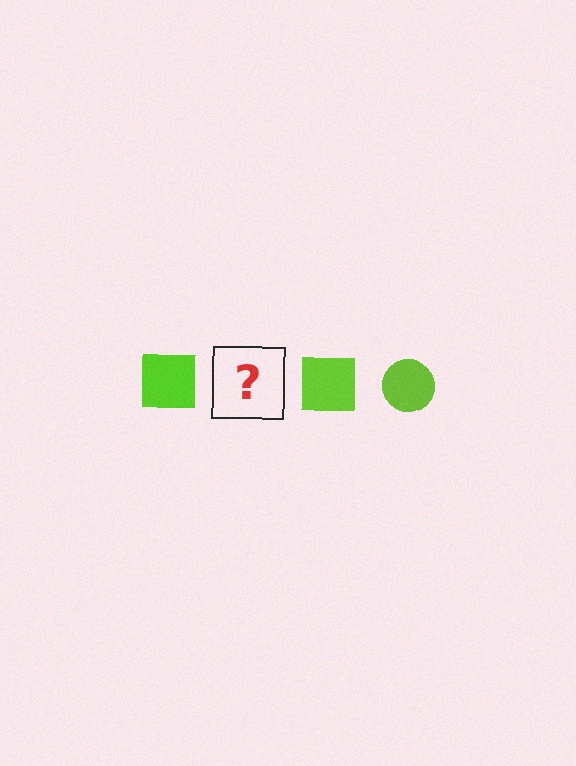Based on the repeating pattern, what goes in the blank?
The blank should be a lime circle.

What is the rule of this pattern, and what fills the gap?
The rule is that the pattern cycles through square, circle shapes in lime. The gap should be filled with a lime circle.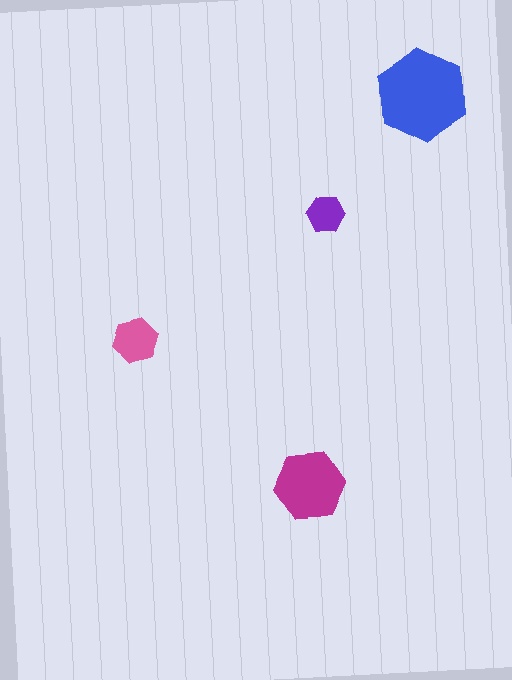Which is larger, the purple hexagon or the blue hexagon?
The blue one.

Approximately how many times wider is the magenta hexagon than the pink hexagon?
About 1.5 times wider.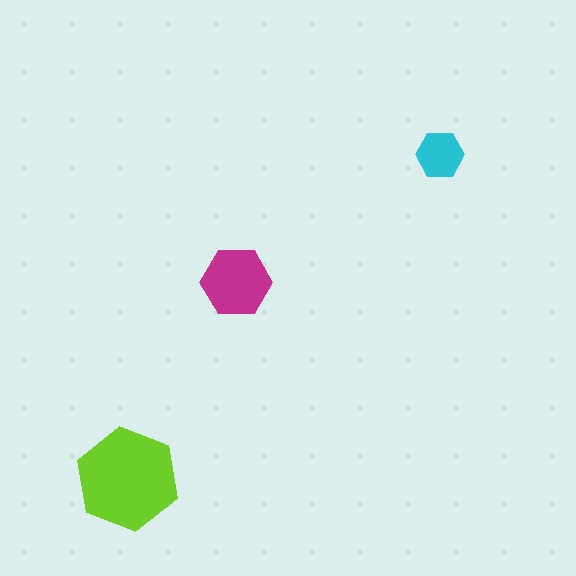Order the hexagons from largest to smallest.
the lime one, the magenta one, the cyan one.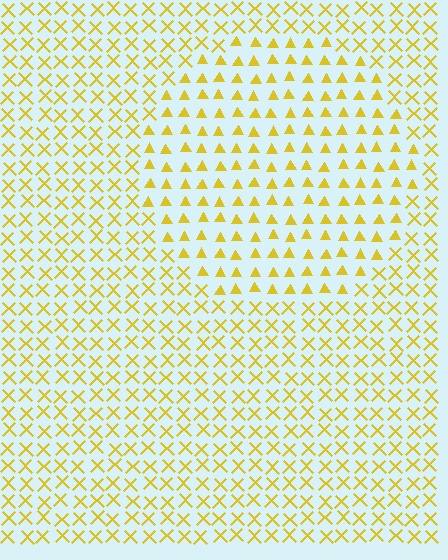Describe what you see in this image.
The image is filled with small yellow elements arranged in a uniform grid. A circle-shaped region contains triangles, while the surrounding area contains X marks. The boundary is defined purely by the change in element shape.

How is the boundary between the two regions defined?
The boundary is defined by a change in element shape: triangles inside vs. X marks outside. All elements share the same color and spacing.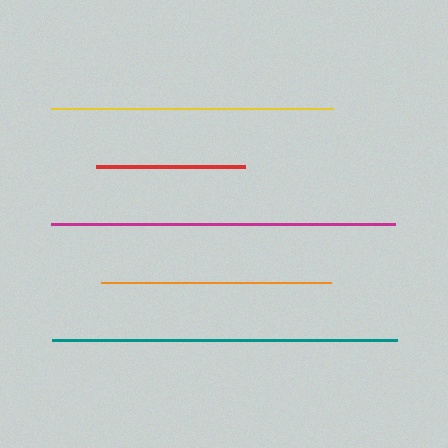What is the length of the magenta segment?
The magenta segment is approximately 343 pixels long.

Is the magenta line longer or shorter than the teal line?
The teal line is longer than the magenta line.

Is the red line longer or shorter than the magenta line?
The magenta line is longer than the red line.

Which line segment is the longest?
The teal line is the longest at approximately 345 pixels.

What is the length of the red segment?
The red segment is approximately 149 pixels long.